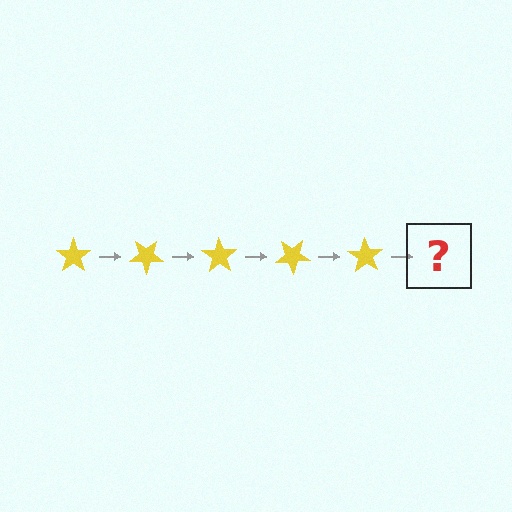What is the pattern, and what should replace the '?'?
The pattern is that the star rotates 35 degrees each step. The '?' should be a yellow star rotated 175 degrees.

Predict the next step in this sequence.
The next step is a yellow star rotated 175 degrees.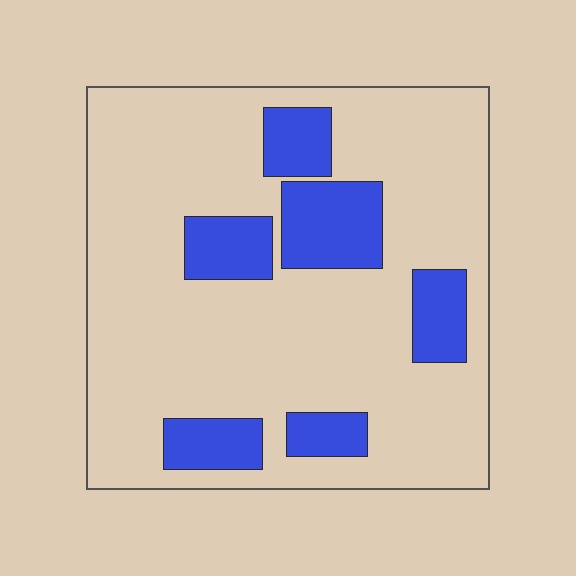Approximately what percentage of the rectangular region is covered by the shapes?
Approximately 20%.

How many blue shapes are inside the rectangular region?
6.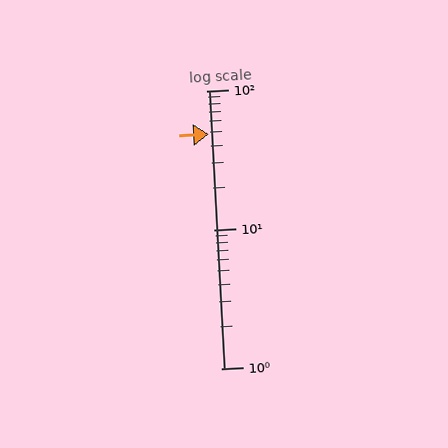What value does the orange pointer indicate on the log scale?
The pointer indicates approximately 49.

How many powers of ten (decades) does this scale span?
The scale spans 2 decades, from 1 to 100.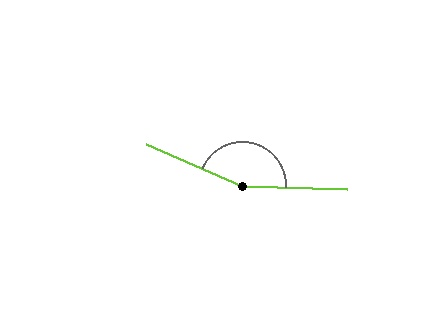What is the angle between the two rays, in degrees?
Approximately 159 degrees.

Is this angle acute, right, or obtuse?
It is obtuse.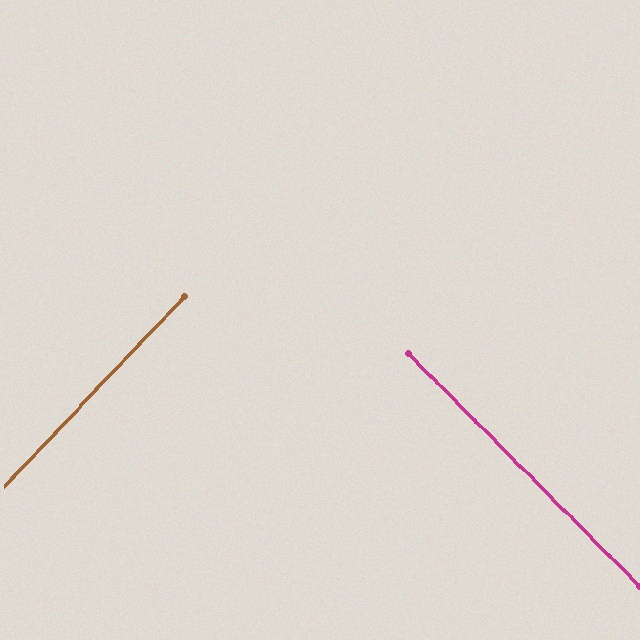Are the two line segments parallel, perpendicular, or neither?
Perpendicular — they meet at approximately 89°.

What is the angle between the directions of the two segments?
Approximately 89 degrees.